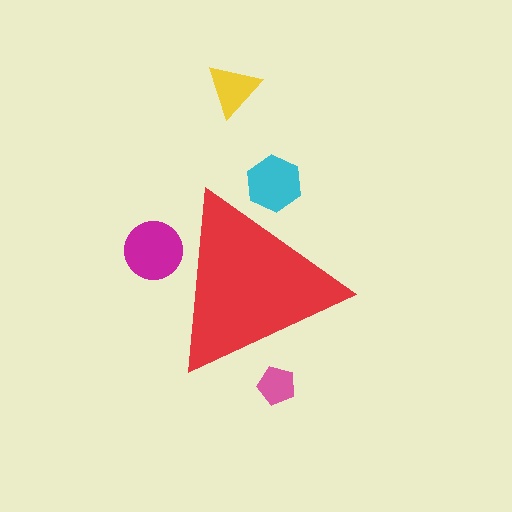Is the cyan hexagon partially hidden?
Yes, the cyan hexagon is partially hidden behind the red triangle.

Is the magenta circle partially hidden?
Yes, the magenta circle is partially hidden behind the red triangle.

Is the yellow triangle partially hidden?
No, the yellow triangle is fully visible.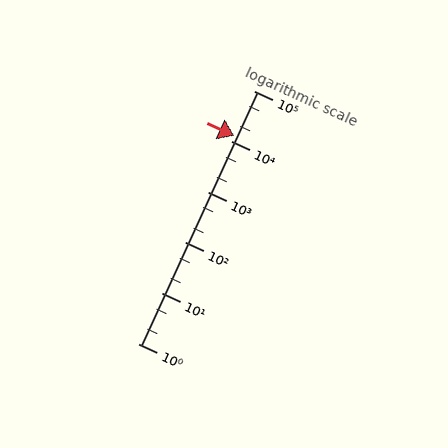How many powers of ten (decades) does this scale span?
The scale spans 5 decades, from 1 to 100000.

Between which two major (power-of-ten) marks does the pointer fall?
The pointer is between 10000 and 100000.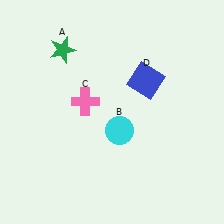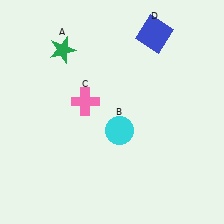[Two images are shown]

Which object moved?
The blue square (D) moved up.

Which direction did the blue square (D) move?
The blue square (D) moved up.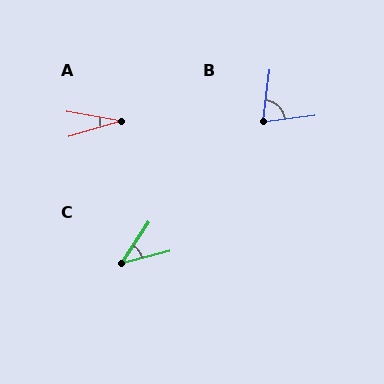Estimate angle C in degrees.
Approximately 42 degrees.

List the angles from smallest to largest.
A (26°), C (42°), B (75°).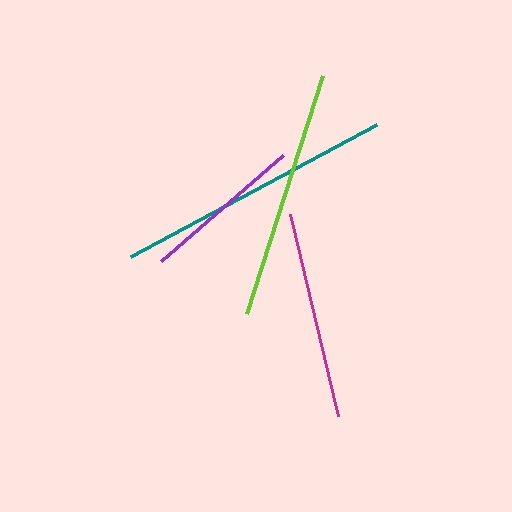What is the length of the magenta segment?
The magenta segment is approximately 207 pixels long.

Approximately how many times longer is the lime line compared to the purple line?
The lime line is approximately 1.5 times the length of the purple line.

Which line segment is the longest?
The teal line is the longest at approximately 278 pixels.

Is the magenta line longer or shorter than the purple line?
The magenta line is longer than the purple line.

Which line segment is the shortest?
The purple line is the shortest at approximately 162 pixels.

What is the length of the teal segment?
The teal segment is approximately 278 pixels long.